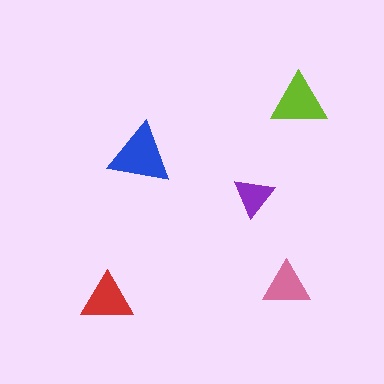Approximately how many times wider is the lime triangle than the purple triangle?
About 1.5 times wider.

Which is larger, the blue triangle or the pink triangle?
The blue one.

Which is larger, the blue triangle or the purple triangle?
The blue one.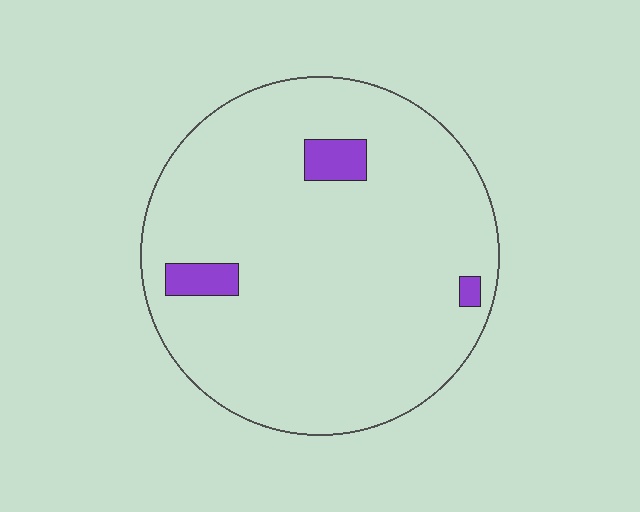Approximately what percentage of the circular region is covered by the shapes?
Approximately 5%.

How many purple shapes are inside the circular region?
3.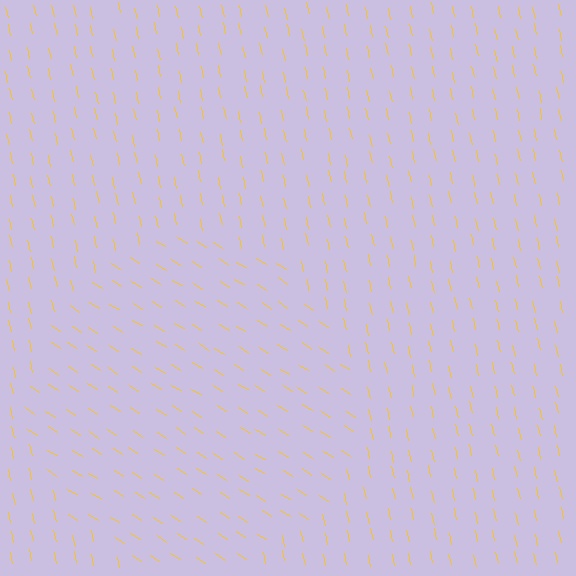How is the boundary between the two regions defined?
The boundary is defined purely by a change in line orientation (approximately 45 degrees difference). All lines are the same color and thickness.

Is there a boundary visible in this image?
Yes, there is a texture boundary formed by a change in line orientation.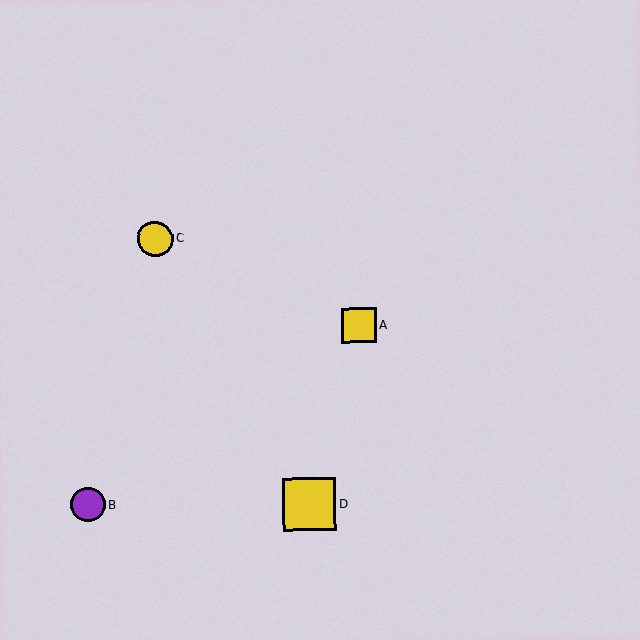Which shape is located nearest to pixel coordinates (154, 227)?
The yellow circle (labeled C) at (155, 239) is nearest to that location.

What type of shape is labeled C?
Shape C is a yellow circle.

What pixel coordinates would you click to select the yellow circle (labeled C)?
Click at (155, 239) to select the yellow circle C.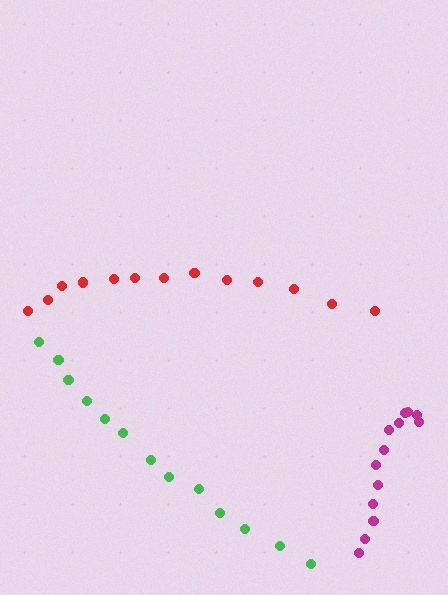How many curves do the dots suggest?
There are 3 distinct paths.